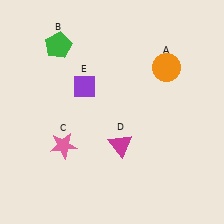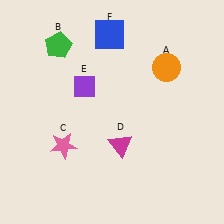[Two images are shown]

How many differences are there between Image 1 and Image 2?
There is 1 difference between the two images.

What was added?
A blue square (F) was added in Image 2.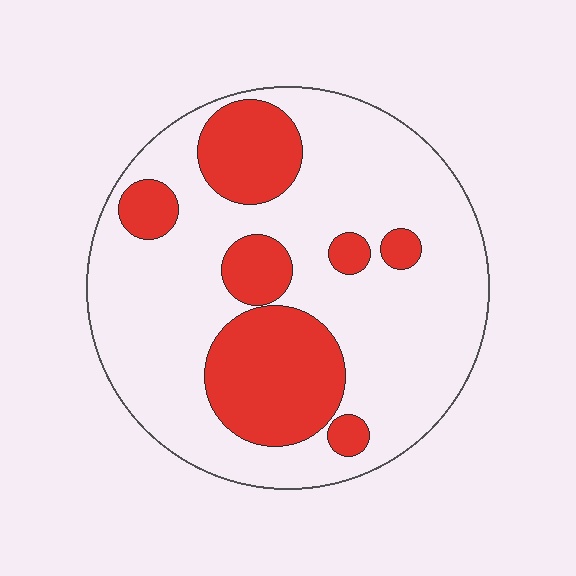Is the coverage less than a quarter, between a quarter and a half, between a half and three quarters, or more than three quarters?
Between a quarter and a half.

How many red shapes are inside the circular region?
7.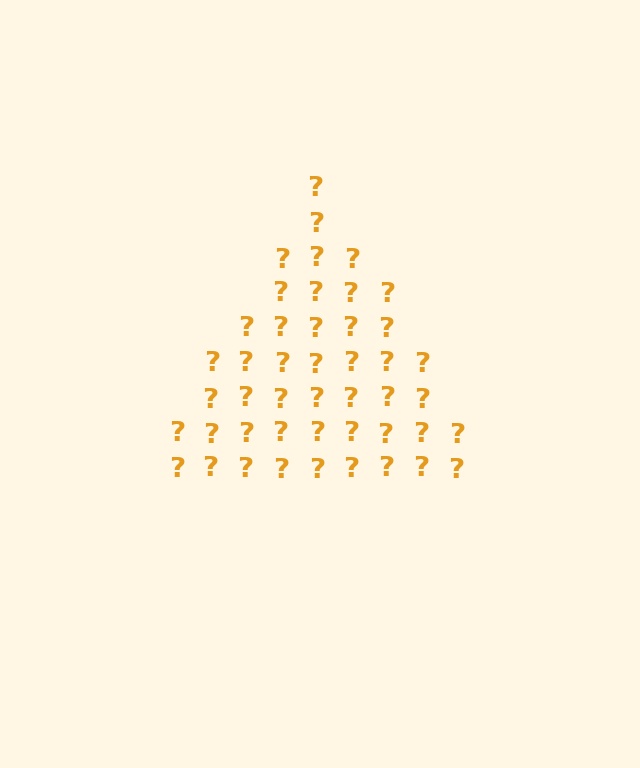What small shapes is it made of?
It is made of small question marks.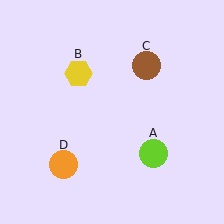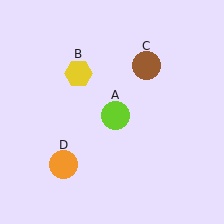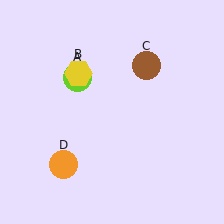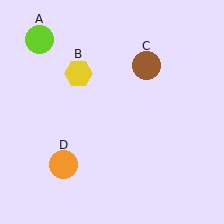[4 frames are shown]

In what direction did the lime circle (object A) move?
The lime circle (object A) moved up and to the left.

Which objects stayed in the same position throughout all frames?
Yellow hexagon (object B) and brown circle (object C) and orange circle (object D) remained stationary.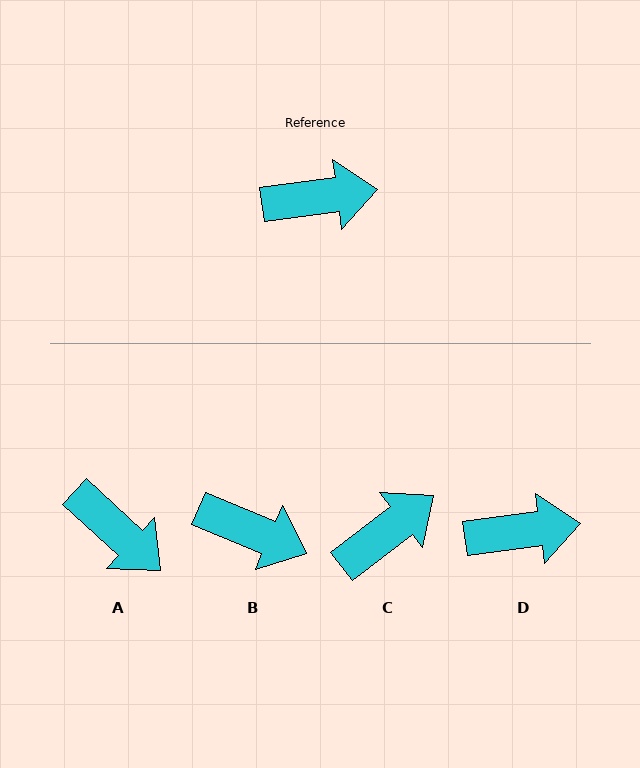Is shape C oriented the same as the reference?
No, it is off by about 30 degrees.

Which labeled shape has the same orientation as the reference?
D.